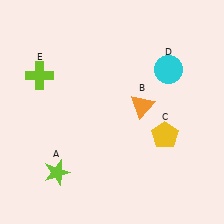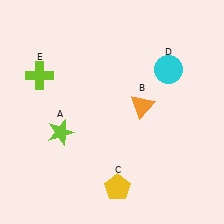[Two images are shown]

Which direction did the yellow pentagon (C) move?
The yellow pentagon (C) moved down.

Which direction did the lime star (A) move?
The lime star (A) moved up.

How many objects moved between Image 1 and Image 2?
2 objects moved between the two images.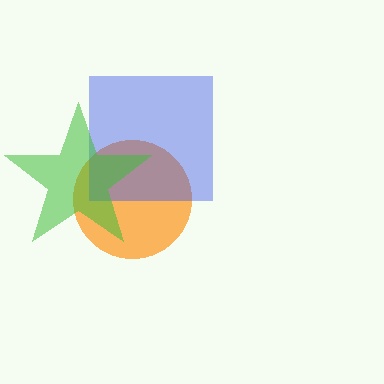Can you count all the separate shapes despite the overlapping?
Yes, there are 3 separate shapes.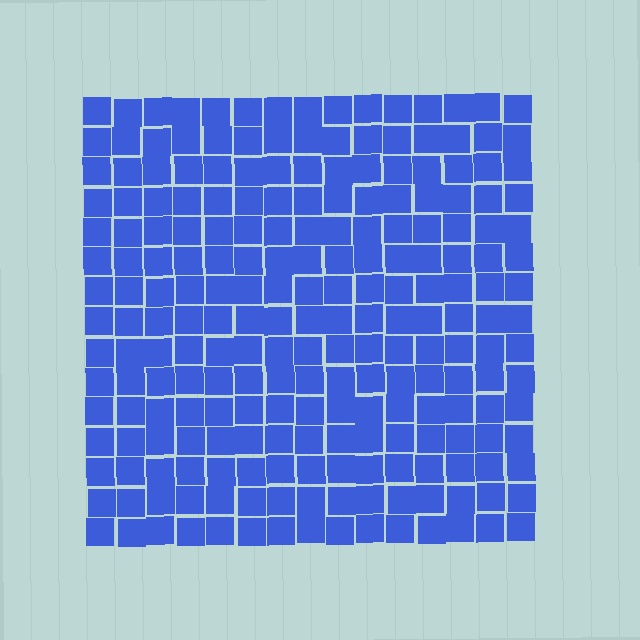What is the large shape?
The large shape is a square.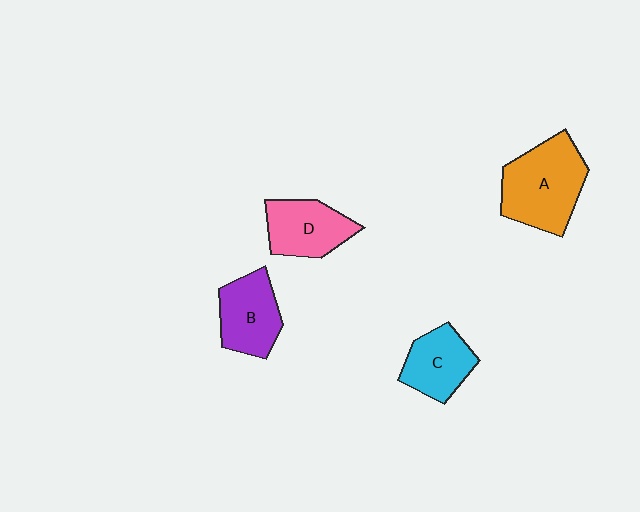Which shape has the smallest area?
Shape C (cyan).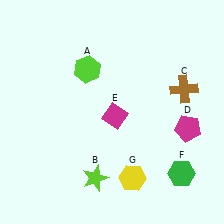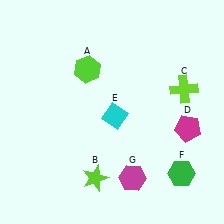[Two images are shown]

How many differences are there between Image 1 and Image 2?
There are 3 differences between the two images.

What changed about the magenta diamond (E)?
In Image 1, E is magenta. In Image 2, it changed to cyan.